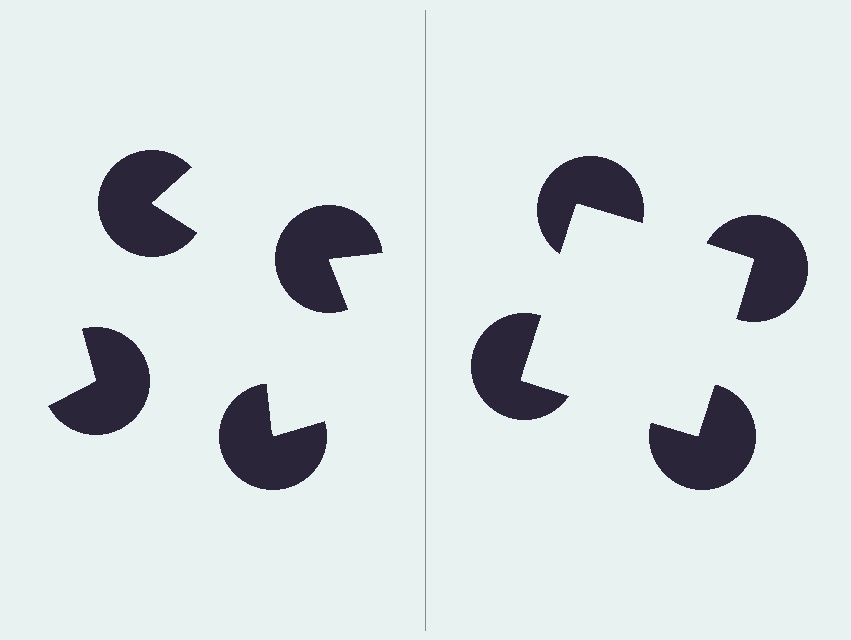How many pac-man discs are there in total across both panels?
8 — 4 on each side.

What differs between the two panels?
The pac-man discs are positioned identically on both sides; only the wedge orientations differ. On the right they align to a square; on the left they are misaligned.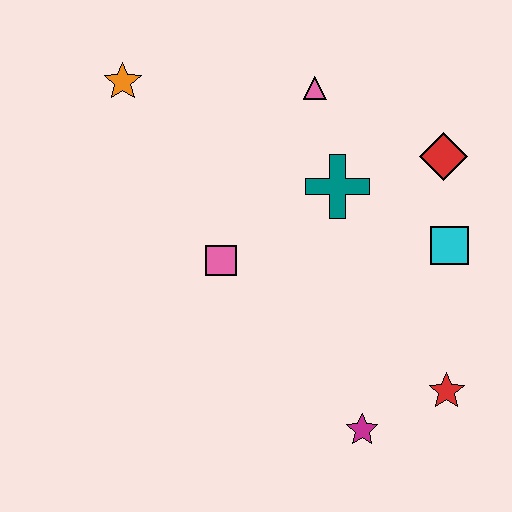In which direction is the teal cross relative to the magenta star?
The teal cross is above the magenta star.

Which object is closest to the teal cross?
The pink triangle is closest to the teal cross.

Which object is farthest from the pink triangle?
The magenta star is farthest from the pink triangle.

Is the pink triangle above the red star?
Yes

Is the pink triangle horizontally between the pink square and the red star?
Yes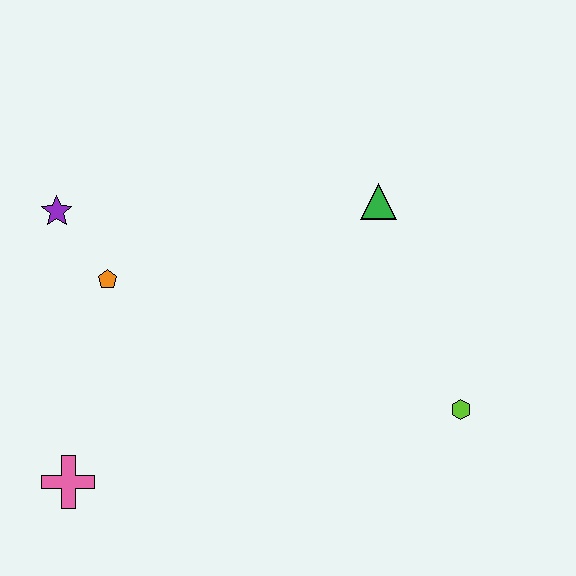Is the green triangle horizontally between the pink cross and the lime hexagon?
Yes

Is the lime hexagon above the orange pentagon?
No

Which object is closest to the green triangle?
The lime hexagon is closest to the green triangle.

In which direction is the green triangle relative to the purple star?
The green triangle is to the right of the purple star.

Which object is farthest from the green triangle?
The pink cross is farthest from the green triangle.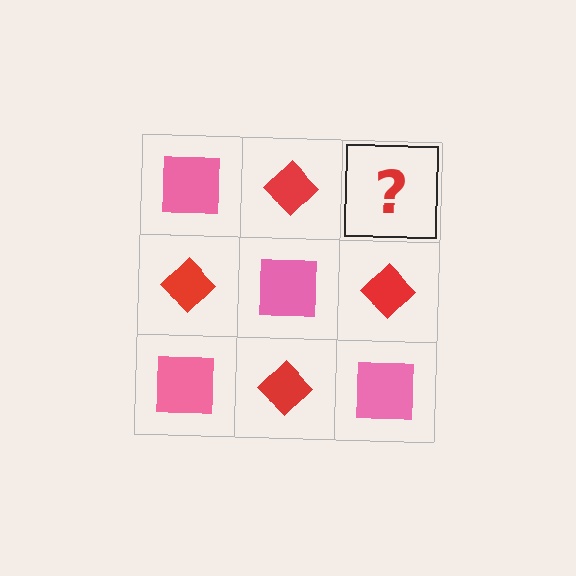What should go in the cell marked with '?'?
The missing cell should contain a pink square.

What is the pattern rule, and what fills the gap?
The rule is that it alternates pink square and red diamond in a checkerboard pattern. The gap should be filled with a pink square.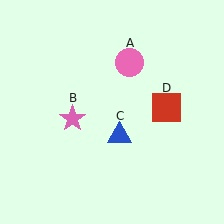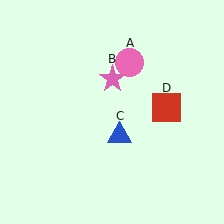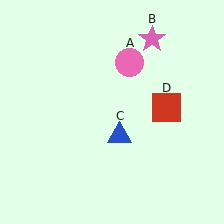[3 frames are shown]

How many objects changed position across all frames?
1 object changed position: pink star (object B).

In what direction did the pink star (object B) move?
The pink star (object B) moved up and to the right.